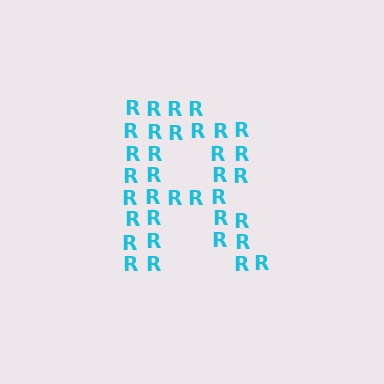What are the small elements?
The small elements are letter R's.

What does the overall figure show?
The overall figure shows the letter R.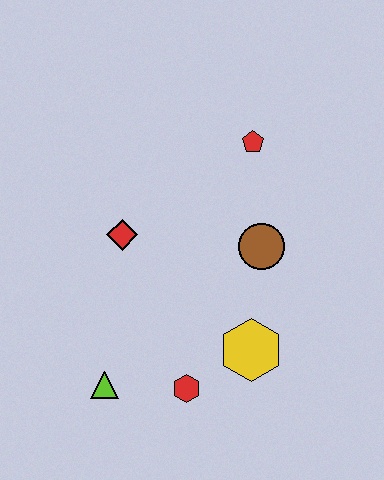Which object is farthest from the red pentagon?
The lime triangle is farthest from the red pentagon.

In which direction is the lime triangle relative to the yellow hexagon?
The lime triangle is to the left of the yellow hexagon.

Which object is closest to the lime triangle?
The red hexagon is closest to the lime triangle.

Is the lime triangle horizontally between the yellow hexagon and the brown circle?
No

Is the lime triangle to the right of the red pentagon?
No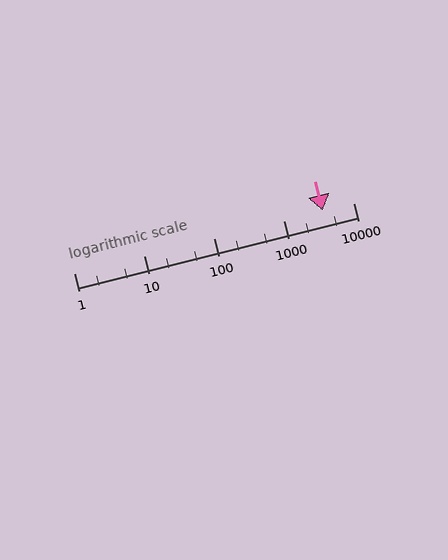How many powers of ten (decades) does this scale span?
The scale spans 4 decades, from 1 to 10000.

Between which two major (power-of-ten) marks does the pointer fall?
The pointer is between 1000 and 10000.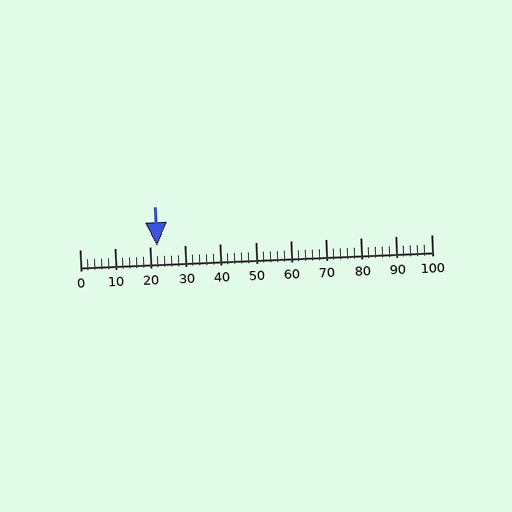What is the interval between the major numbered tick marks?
The major tick marks are spaced 10 units apart.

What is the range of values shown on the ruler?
The ruler shows values from 0 to 100.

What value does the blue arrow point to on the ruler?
The blue arrow points to approximately 22.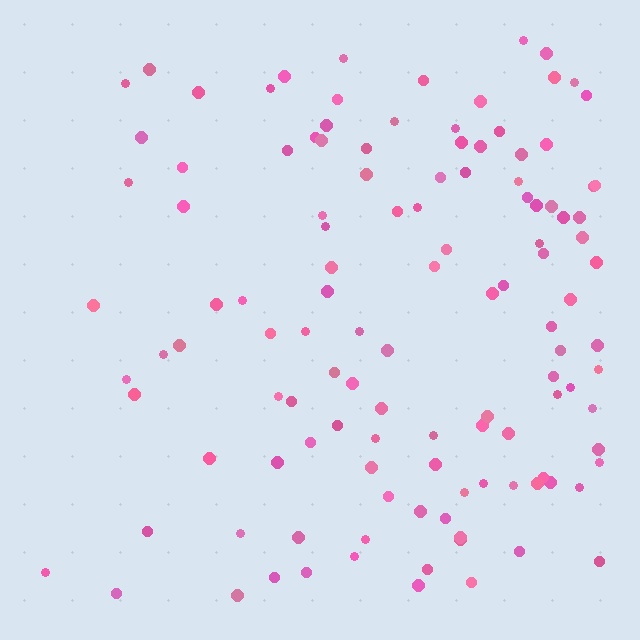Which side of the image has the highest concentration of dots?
The right.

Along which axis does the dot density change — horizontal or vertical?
Horizontal.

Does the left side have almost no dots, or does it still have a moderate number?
Still a moderate number, just noticeably fewer than the right.